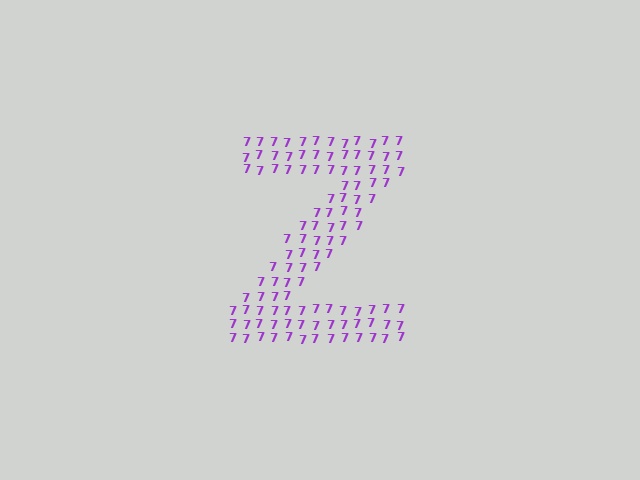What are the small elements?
The small elements are digit 7's.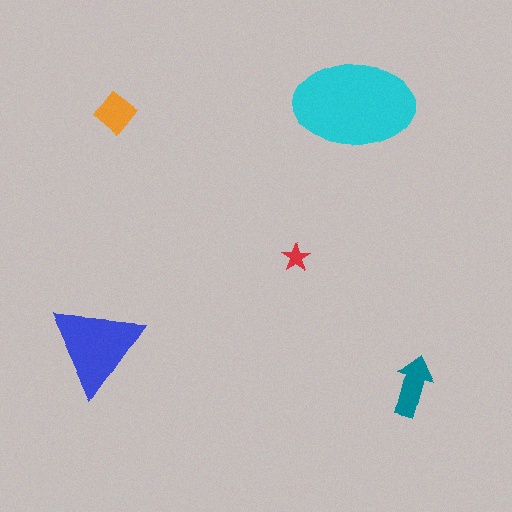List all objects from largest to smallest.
The cyan ellipse, the blue triangle, the teal arrow, the orange diamond, the red star.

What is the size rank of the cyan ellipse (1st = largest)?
1st.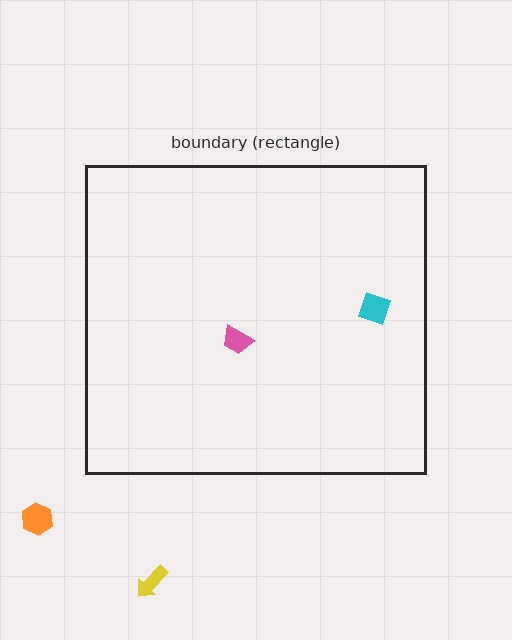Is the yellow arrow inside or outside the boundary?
Outside.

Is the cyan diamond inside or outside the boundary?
Inside.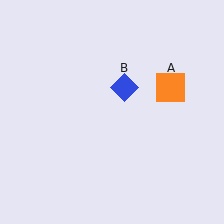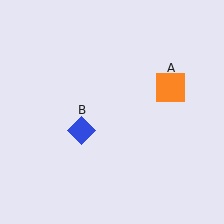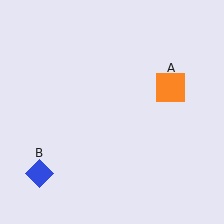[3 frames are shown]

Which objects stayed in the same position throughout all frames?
Orange square (object A) remained stationary.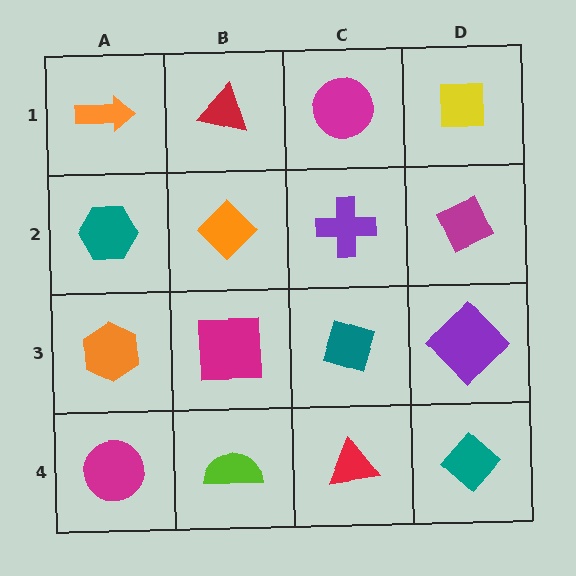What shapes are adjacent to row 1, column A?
A teal hexagon (row 2, column A), a red triangle (row 1, column B).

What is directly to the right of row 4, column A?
A lime semicircle.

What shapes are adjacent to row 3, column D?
A magenta diamond (row 2, column D), a teal diamond (row 4, column D), a teal diamond (row 3, column C).